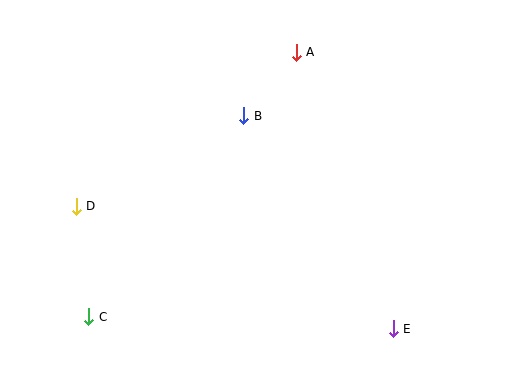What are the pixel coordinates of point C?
Point C is at (89, 317).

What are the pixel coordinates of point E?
Point E is at (393, 329).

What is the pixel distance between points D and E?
The distance between D and E is 340 pixels.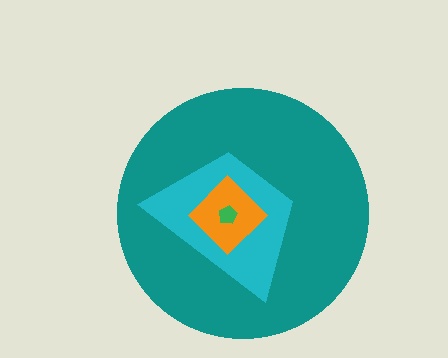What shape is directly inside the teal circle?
The cyan trapezoid.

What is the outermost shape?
The teal circle.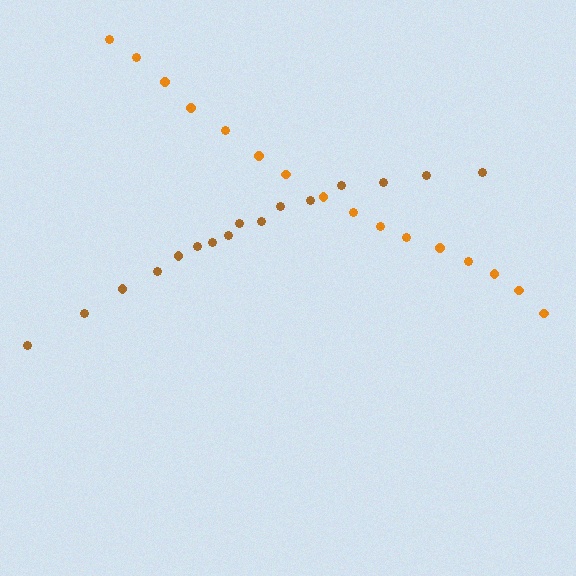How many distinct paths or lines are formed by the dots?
There are 2 distinct paths.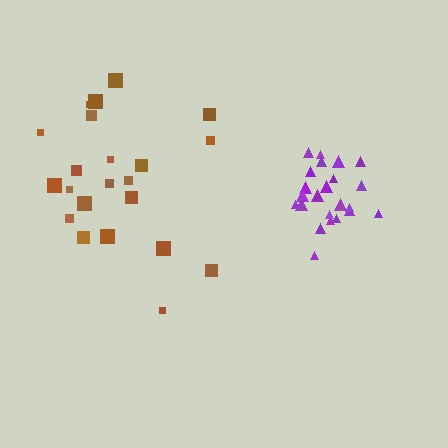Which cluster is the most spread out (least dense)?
Brown.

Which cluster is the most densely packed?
Purple.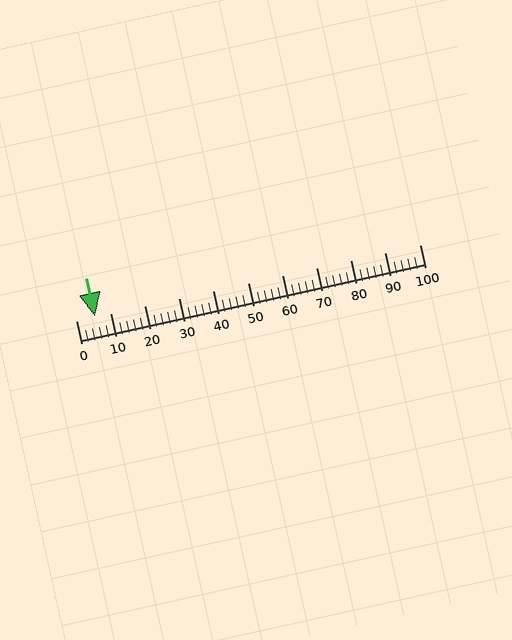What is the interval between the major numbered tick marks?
The major tick marks are spaced 10 units apart.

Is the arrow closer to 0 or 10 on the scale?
The arrow is closer to 10.